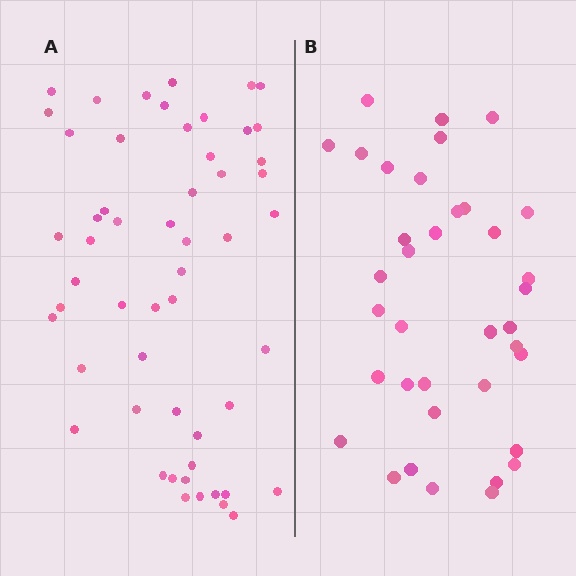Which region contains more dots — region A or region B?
Region A (the left region) has more dots.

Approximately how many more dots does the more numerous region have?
Region A has approximately 15 more dots than region B.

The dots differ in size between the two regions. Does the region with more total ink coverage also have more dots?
No. Region B has more total ink coverage because its dots are larger, but region A actually contains more individual dots. Total area can be misleading — the number of items is what matters here.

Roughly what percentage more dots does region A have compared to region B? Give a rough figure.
About 45% more.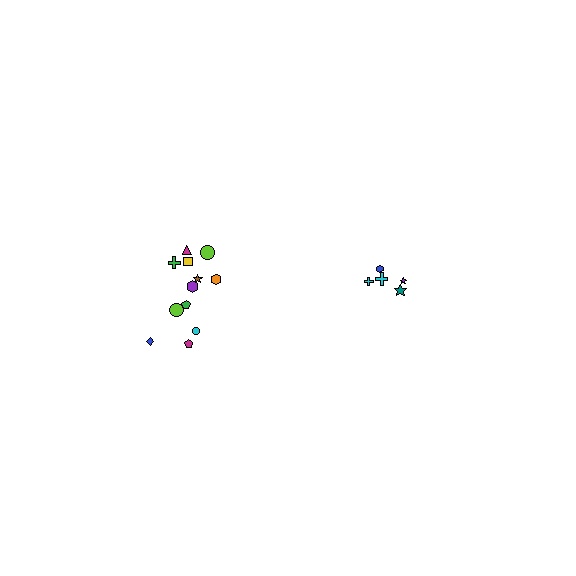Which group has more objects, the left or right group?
The left group.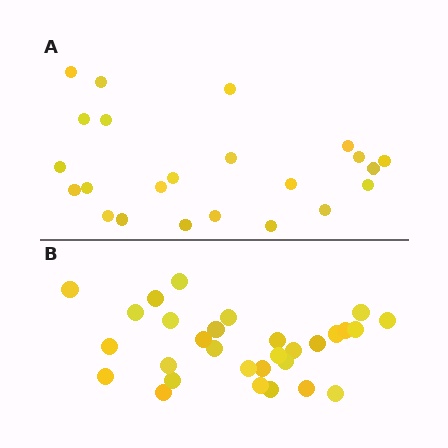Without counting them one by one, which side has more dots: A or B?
Region B (the bottom region) has more dots.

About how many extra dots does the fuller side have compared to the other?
Region B has roughly 8 or so more dots than region A.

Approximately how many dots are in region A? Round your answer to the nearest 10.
About 20 dots. (The exact count is 23, which rounds to 20.)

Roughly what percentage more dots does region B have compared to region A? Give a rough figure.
About 30% more.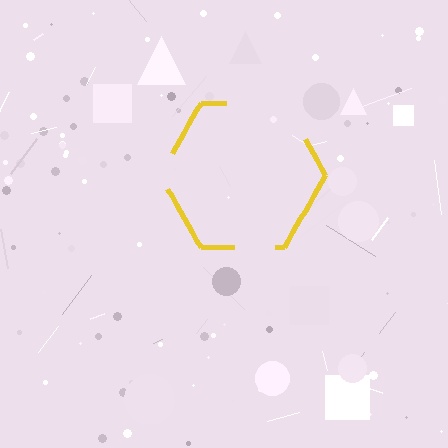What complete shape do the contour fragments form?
The contour fragments form a hexagon.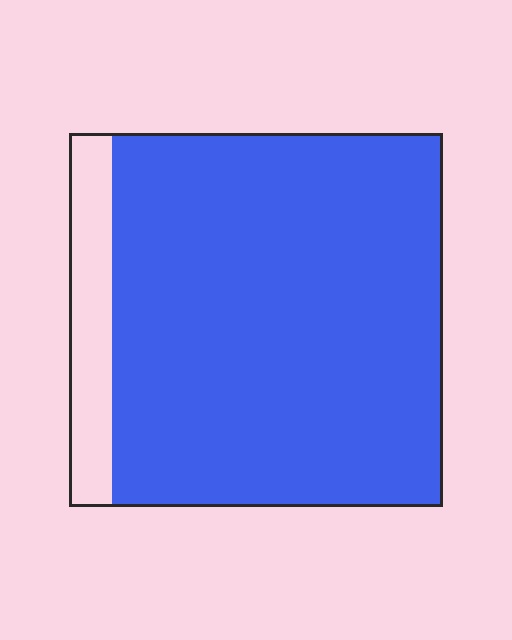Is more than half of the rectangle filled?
Yes.